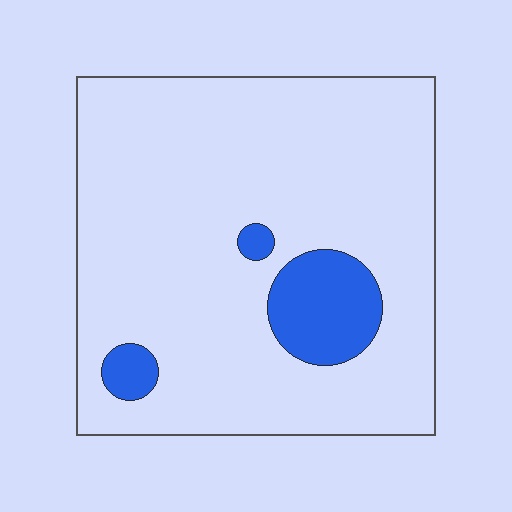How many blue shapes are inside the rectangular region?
3.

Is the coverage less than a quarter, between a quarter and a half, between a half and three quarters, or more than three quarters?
Less than a quarter.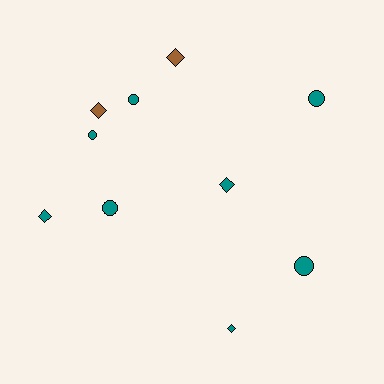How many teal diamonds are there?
There are 3 teal diamonds.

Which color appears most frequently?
Teal, with 8 objects.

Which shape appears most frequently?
Circle, with 5 objects.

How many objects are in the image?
There are 10 objects.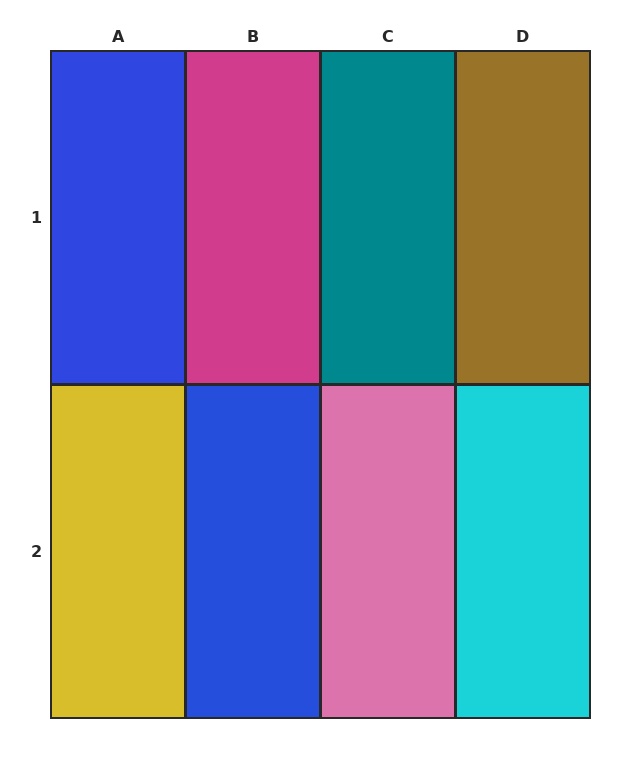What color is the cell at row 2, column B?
Blue.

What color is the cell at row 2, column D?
Cyan.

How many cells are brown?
1 cell is brown.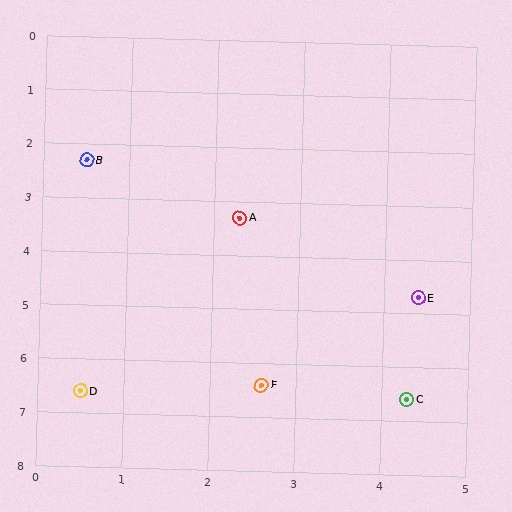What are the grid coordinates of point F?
Point F is at approximately (2.6, 6.4).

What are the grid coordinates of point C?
Point C is at approximately (4.3, 6.6).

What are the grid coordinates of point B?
Point B is at approximately (0.5, 2.3).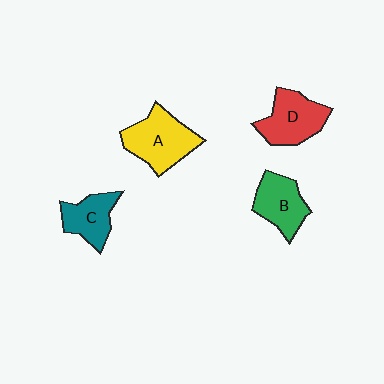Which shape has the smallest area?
Shape C (teal).